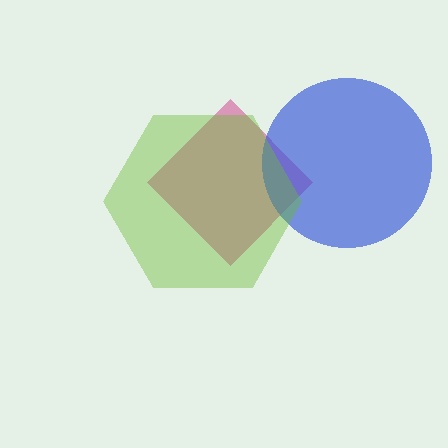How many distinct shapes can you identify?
There are 3 distinct shapes: a magenta diamond, a blue circle, a lime hexagon.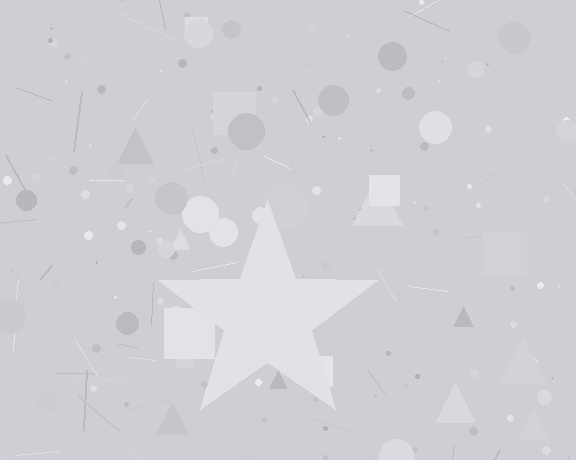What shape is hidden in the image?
A star is hidden in the image.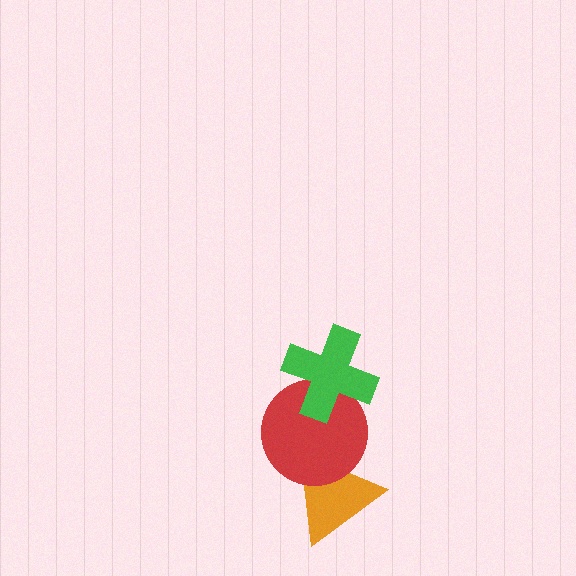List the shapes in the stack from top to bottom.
From top to bottom: the green cross, the red circle, the orange triangle.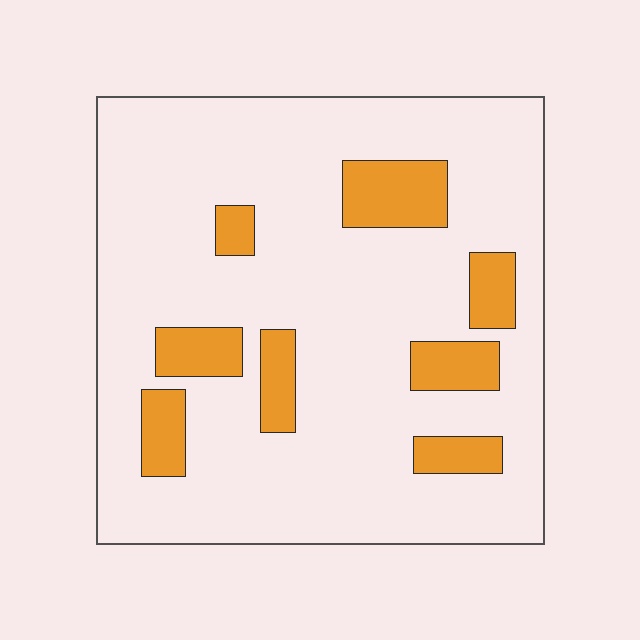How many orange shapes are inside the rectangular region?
8.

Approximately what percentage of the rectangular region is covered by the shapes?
Approximately 15%.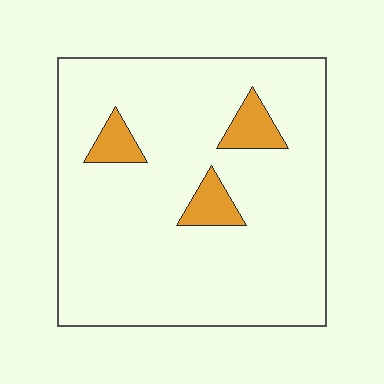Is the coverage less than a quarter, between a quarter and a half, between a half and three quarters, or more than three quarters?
Less than a quarter.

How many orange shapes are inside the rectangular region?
3.